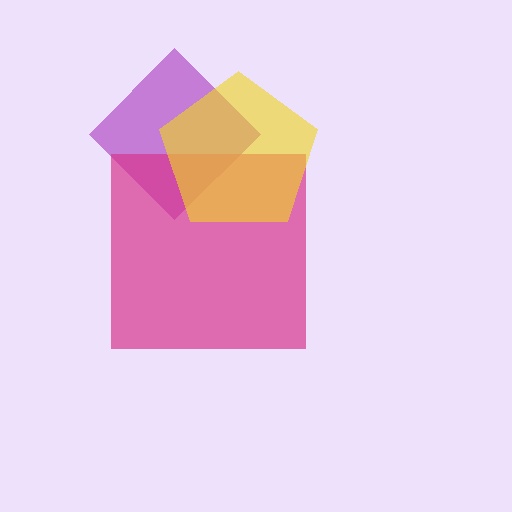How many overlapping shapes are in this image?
There are 3 overlapping shapes in the image.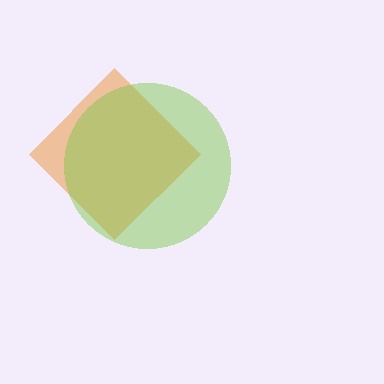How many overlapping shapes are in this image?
There are 2 overlapping shapes in the image.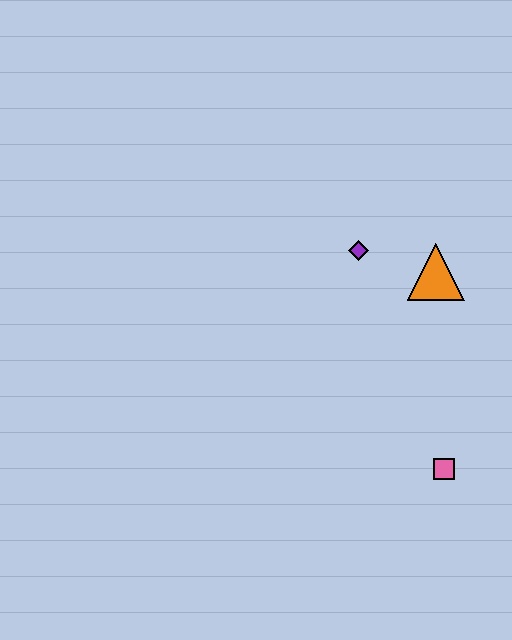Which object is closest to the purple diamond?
The orange triangle is closest to the purple diamond.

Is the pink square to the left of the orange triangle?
No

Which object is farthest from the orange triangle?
The pink square is farthest from the orange triangle.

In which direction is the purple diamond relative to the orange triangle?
The purple diamond is to the left of the orange triangle.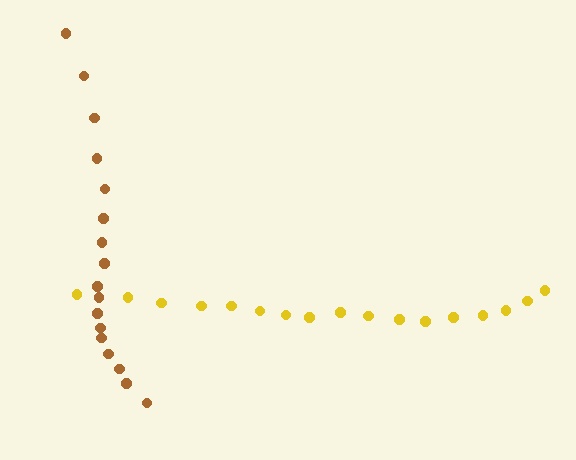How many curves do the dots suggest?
There are 2 distinct paths.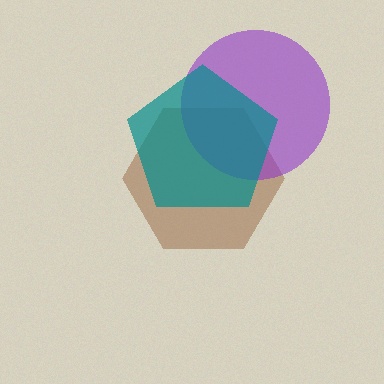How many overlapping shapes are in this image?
There are 3 overlapping shapes in the image.